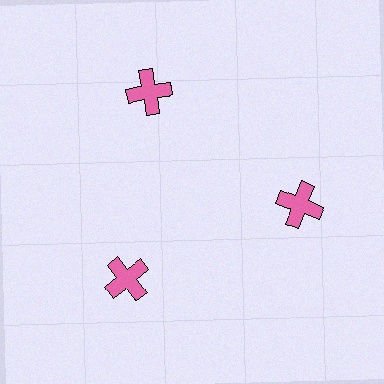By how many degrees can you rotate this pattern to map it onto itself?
The pattern maps onto itself every 120 degrees of rotation.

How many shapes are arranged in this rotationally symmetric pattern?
There are 3 shapes, arranged in 3 groups of 1.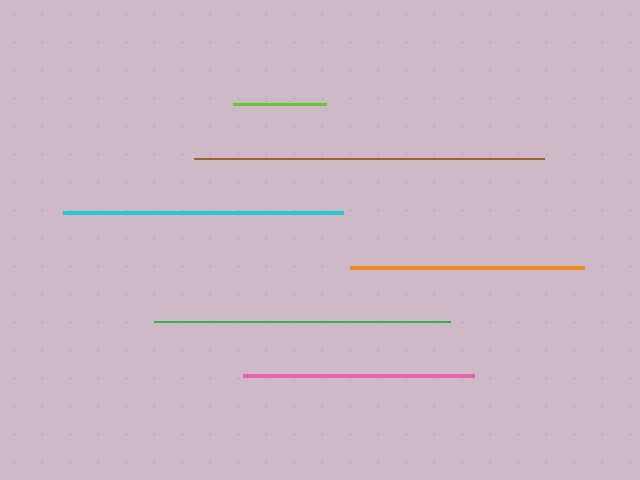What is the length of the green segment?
The green segment is approximately 296 pixels long.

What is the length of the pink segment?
The pink segment is approximately 230 pixels long.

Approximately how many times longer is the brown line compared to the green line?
The brown line is approximately 1.2 times the length of the green line.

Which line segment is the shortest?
The lime line is the shortest at approximately 93 pixels.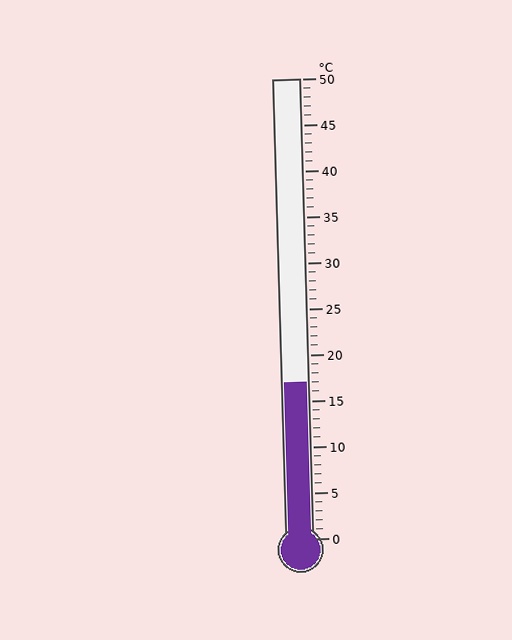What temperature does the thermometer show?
The thermometer shows approximately 17°C.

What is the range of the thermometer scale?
The thermometer scale ranges from 0°C to 50°C.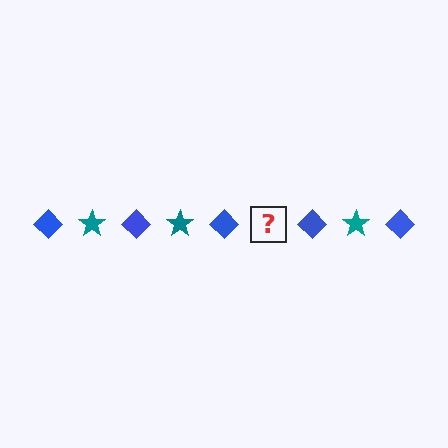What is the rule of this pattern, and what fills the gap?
The rule is that the pattern alternates between blue diamond and teal star. The gap should be filled with a teal star.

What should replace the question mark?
The question mark should be replaced with a teal star.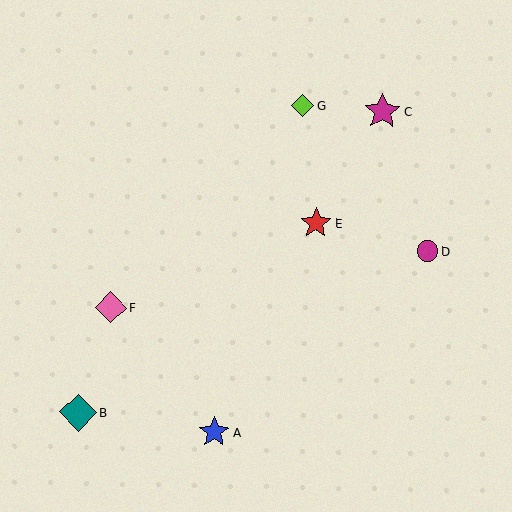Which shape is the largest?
The teal diamond (labeled B) is the largest.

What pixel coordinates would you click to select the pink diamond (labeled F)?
Click at (111, 307) to select the pink diamond F.